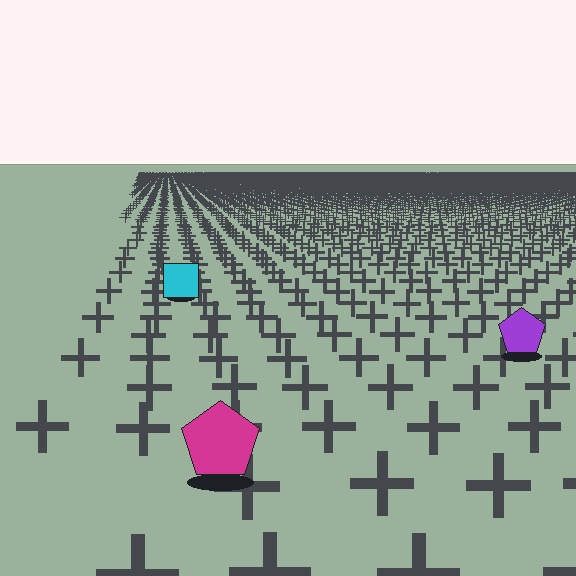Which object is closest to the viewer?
The magenta pentagon is closest. The texture marks near it are larger and more spread out.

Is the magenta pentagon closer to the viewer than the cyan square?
Yes. The magenta pentagon is closer — you can tell from the texture gradient: the ground texture is coarser near it.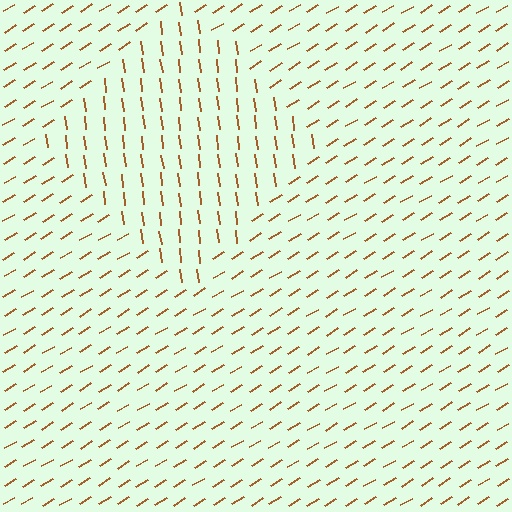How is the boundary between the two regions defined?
The boundary is defined purely by a change in line orientation (approximately 66 degrees difference). All lines are the same color and thickness.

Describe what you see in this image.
The image is filled with small brown line segments. A diamond region in the image has lines oriented differently from the surrounding lines, creating a visible texture boundary.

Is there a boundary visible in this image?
Yes, there is a texture boundary formed by a change in line orientation.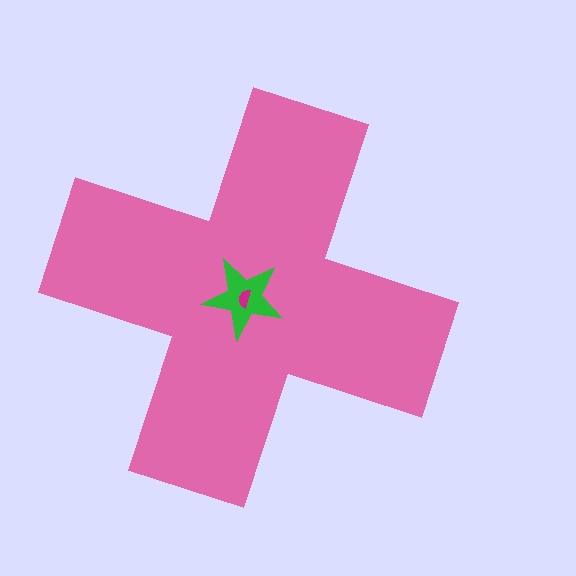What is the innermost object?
The magenta semicircle.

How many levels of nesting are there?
3.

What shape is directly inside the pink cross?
The green star.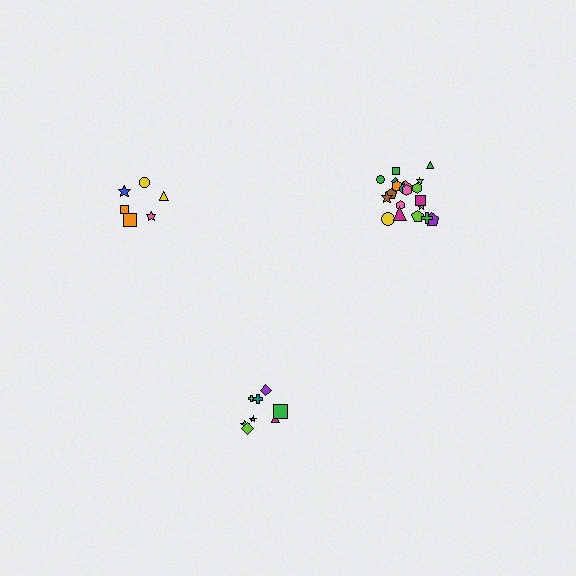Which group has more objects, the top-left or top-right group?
The top-right group.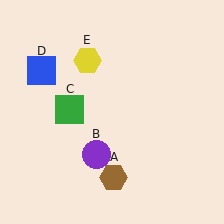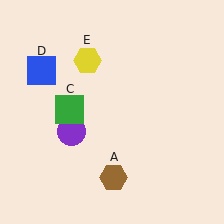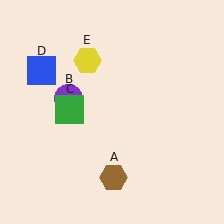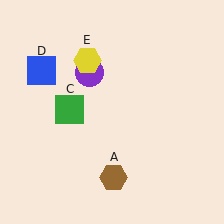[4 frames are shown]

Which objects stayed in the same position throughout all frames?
Brown hexagon (object A) and green square (object C) and blue square (object D) and yellow hexagon (object E) remained stationary.